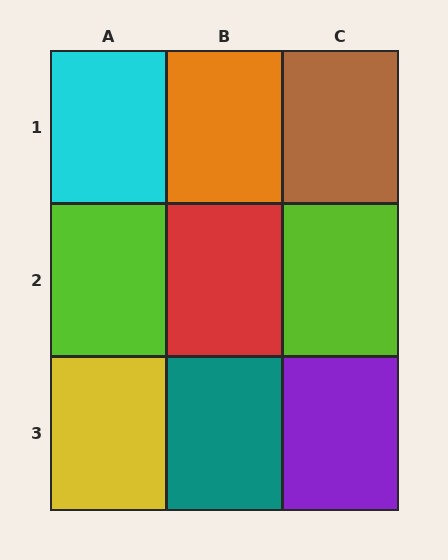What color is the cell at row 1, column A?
Cyan.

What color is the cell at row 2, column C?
Lime.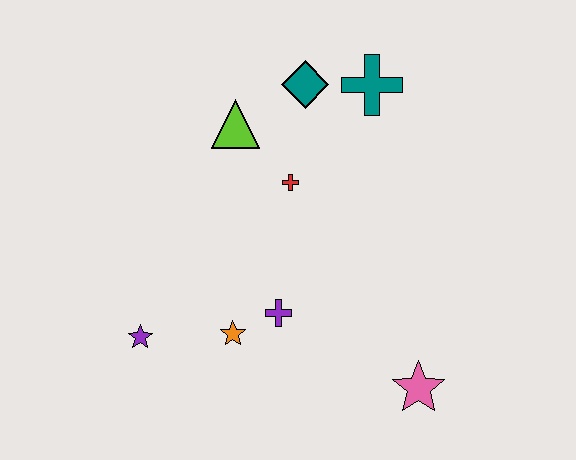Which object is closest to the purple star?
The orange star is closest to the purple star.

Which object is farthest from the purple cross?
The teal cross is farthest from the purple cross.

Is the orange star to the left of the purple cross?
Yes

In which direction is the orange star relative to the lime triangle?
The orange star is below the lime triangle.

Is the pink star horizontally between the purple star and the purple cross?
No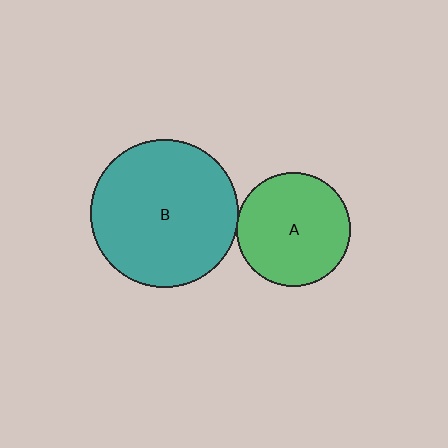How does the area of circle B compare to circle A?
Approximately 1.7 times.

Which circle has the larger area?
Circle B (teal).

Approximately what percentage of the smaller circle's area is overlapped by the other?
Approximately 5%.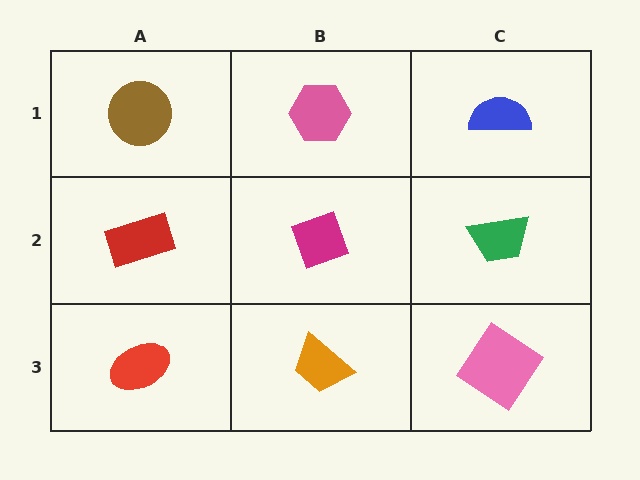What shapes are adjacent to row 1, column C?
A green trapezoid (row 2, column C), a pink hexagon (row 1, column B).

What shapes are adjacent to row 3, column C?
A green trapezoid (row 2, column C), an orange trapezoid (row 3, column B).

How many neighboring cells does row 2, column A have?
3.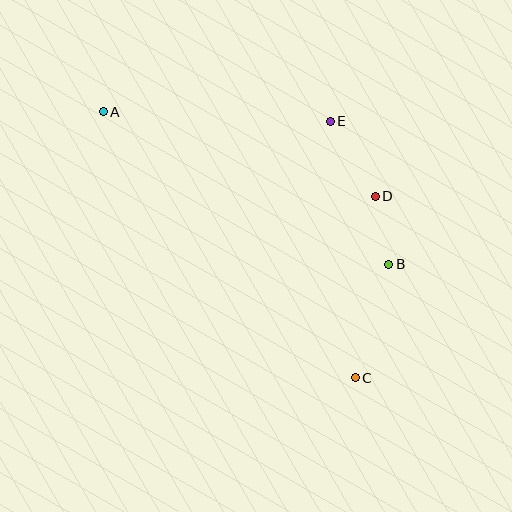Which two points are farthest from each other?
Points A and C are farthest from each other.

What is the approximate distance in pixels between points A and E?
The distance between A and E is approximately 227 pixels.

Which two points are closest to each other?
Points B and D are closest to each other.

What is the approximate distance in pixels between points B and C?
The distance between B and C is approximately 118 pixels.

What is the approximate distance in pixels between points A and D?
The distance between A and D is approximately 285 pixels.